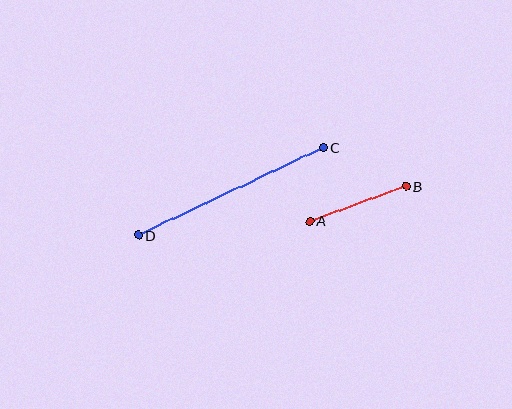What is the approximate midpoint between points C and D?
The midpoint is at approximately (231, 192) pixels.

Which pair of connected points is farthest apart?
Points C and D are farthest apart.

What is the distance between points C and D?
The distance is approximately 204 pixels.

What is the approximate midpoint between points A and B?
The midpoint is at approximately (358, 204) pixels.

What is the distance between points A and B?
The distance is approximately 102 pixels.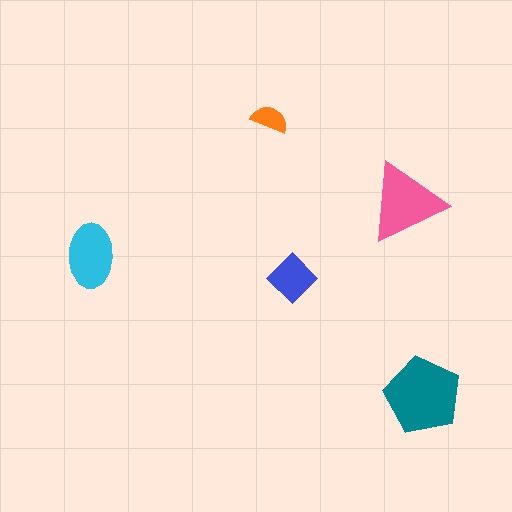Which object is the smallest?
The orange semicircle.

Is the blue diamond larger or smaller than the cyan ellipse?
Smaller.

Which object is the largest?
The teal pentagon.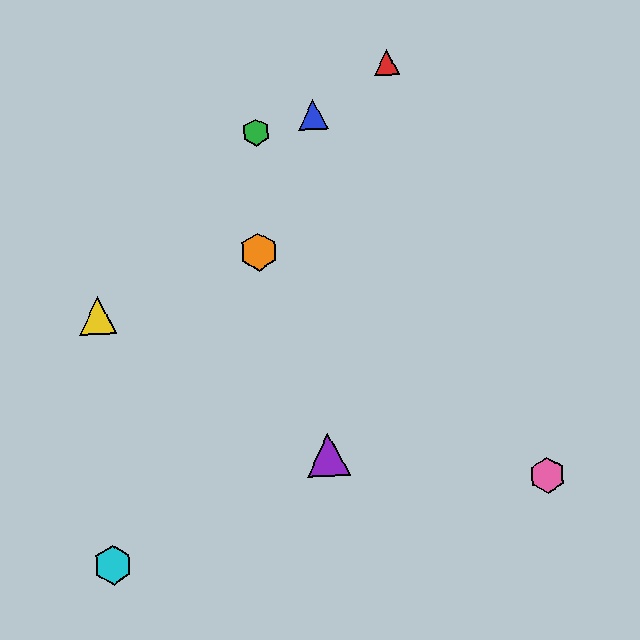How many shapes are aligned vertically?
2 shapes (the blue triangle, the purple triangle) are aligned vertically.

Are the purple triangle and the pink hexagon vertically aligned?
No, the purple triangle is at x≈328 and the pink hexagon is at x≈547.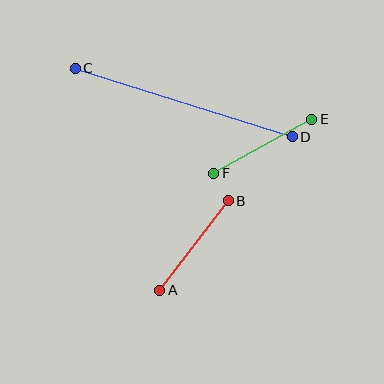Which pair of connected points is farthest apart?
Points C and D are farthest apart.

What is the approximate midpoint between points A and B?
The midpoint is at approximately (194, 246) pixels.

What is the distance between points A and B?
The distance is approximately 113 pixels.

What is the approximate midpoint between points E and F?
The midpoint is at approximately (263, 146) pixels.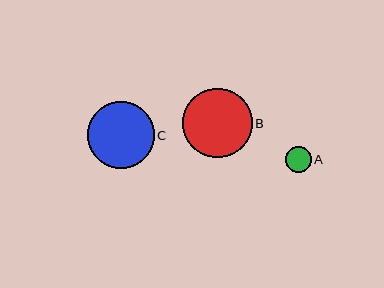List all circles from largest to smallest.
From largest to smallest: B, C, A.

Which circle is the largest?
Circle B is the largest with a size of approximately 70 pixels.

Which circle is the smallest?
Circle A is the smallest with a size of approximately 26 pixels.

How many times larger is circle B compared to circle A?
Circle B is approximately 2.7 times the size of circle A.